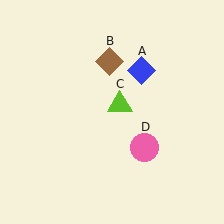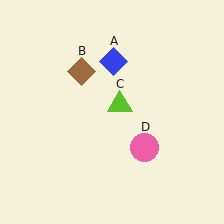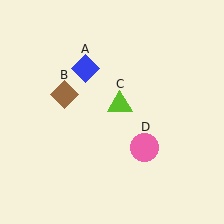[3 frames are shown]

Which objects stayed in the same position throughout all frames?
Lime triangle (object C) and pink circle (object D) remained stationary.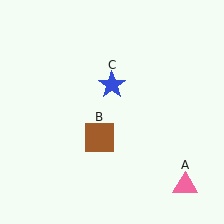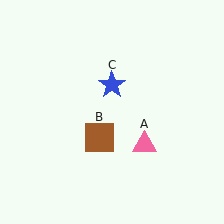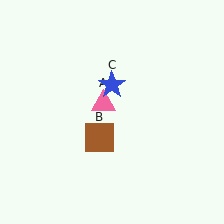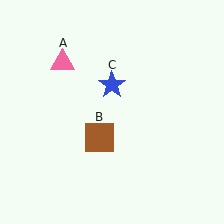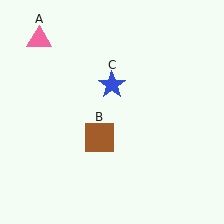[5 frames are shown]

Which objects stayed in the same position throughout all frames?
Brown square (object B) and blue star (object C) remained stationary.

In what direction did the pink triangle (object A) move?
The pink triangle (object A) moved up and to the left.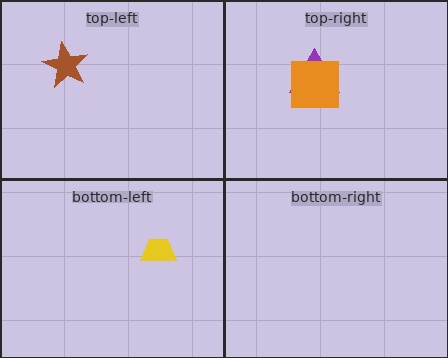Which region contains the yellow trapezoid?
The bottom-left region.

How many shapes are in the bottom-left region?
1.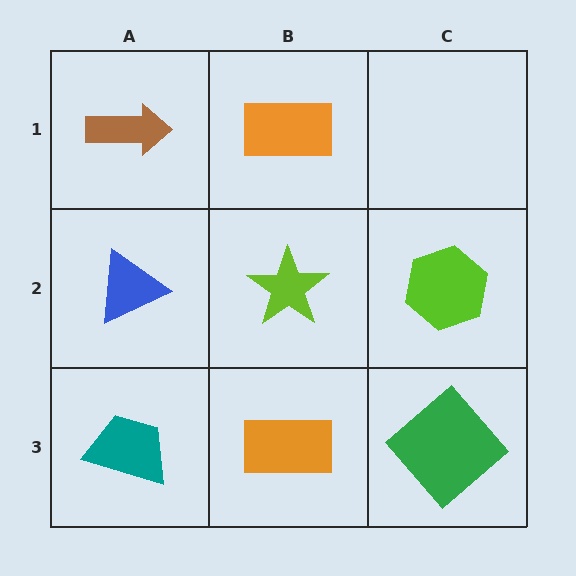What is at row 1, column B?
An orange rectangle.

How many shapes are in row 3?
3 shapes.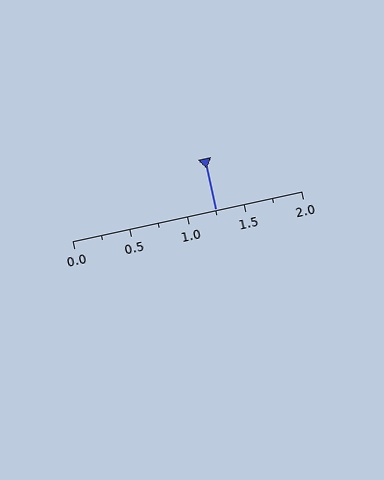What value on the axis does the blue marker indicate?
The marker indicates approximately 1.25.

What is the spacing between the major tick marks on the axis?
The major ticks are spaced 0.5 apart.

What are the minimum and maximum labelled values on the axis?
The axis runs from 0.0 to 2.0.